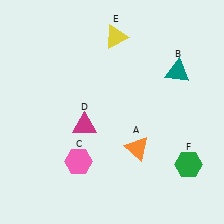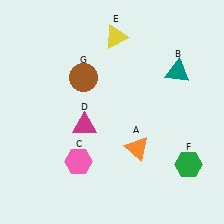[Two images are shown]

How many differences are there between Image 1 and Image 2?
There is 1 difference between the two images.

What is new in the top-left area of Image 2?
A brown circle (G) was added in the top-left area of Image 2.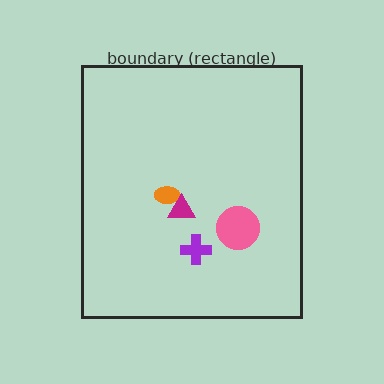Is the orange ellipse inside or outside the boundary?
Inside.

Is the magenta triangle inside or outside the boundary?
Inside.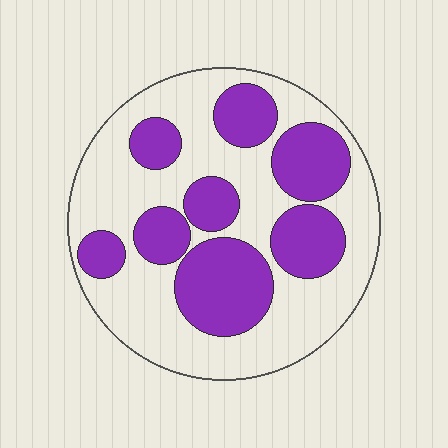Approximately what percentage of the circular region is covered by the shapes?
Approximately 40%.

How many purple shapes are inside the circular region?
8.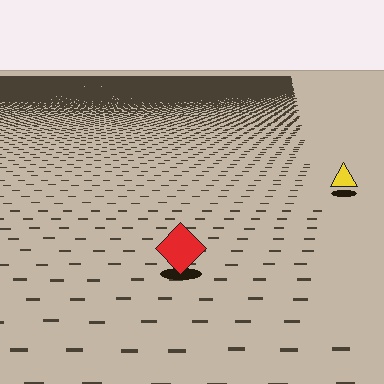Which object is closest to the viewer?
The red diamond is closest. The texture marks near it are larger and more spread out.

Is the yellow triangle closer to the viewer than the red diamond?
No. The red diamond is closer — you can tell from the texture gradient: the ground texture is coarser near it.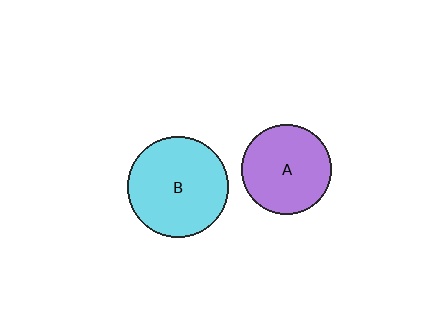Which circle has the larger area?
Circle B (cyan).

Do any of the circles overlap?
No, none of the circles overlap.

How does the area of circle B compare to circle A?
Approximately 1.3 times.